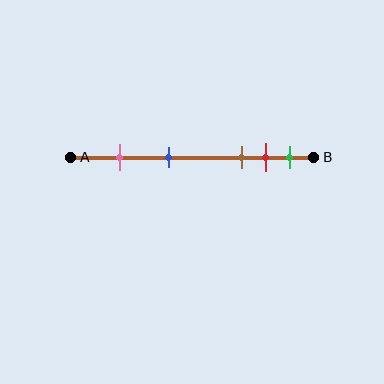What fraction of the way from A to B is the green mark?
The green mark is approximately 90% (0.9) of the way from A to B.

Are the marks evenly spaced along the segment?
No, the marks are not evenly spaced.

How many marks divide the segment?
There are 5 marks dividing the segment.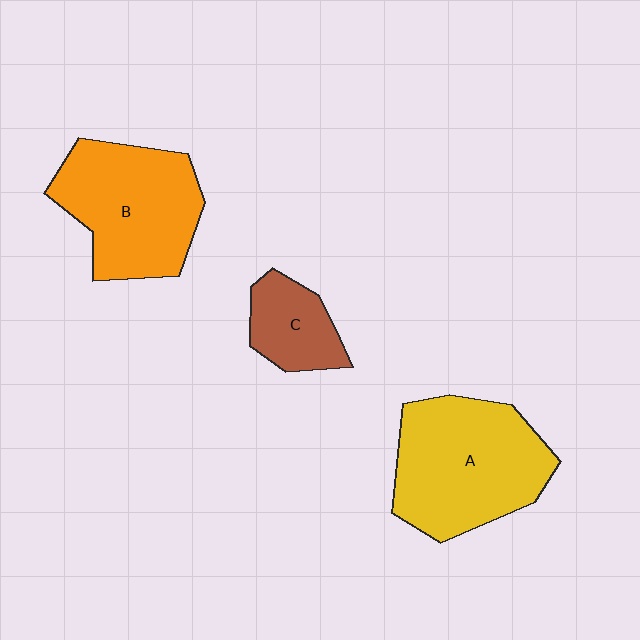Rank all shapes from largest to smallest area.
From largest to smallest: A (yellow), B (orange), C (brown).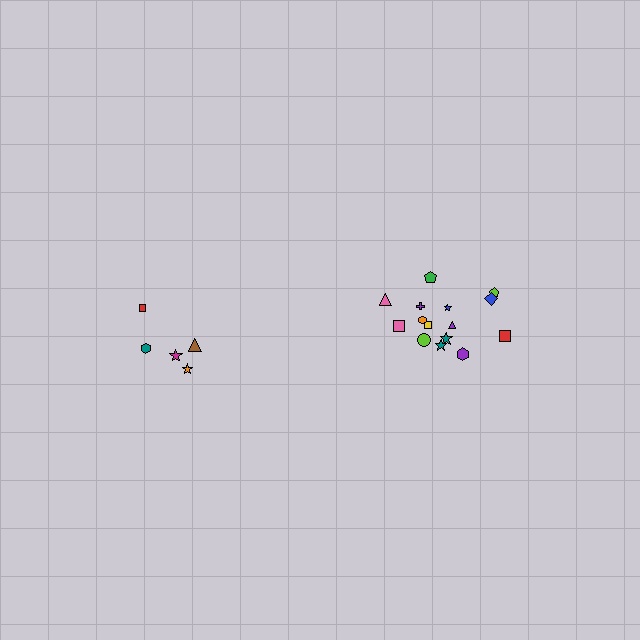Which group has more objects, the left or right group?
The right group.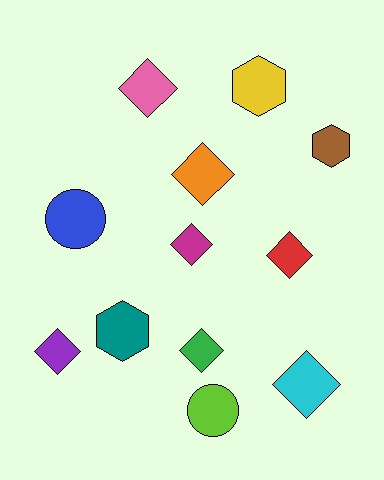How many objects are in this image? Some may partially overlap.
There are 12 objects.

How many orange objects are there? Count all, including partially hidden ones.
There is 1 orange object.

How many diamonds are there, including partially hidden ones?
There are 7 diamonds.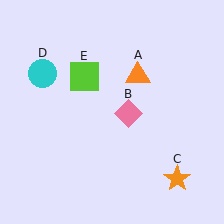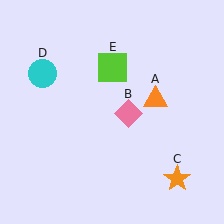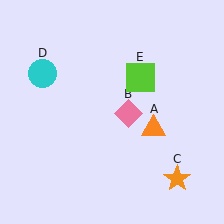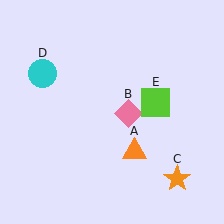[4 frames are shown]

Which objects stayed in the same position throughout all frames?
Pink diamond (object B) and orange star (object C) and cyan circle (object D) remained stationary.